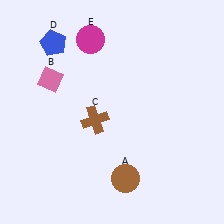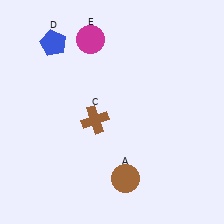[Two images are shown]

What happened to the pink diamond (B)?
The pink diamond (B) was removed in Image 2. It was in the top-left area of Image 1.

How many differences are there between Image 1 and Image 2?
There is 1 difference between the two images.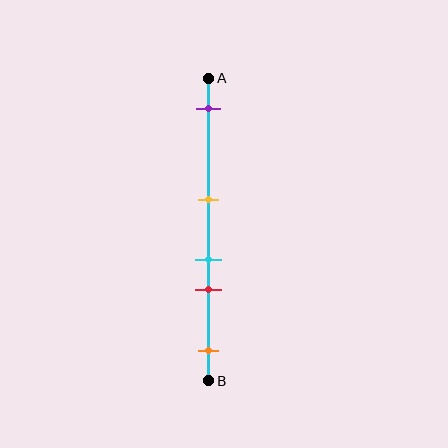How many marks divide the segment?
There are 5 marks dividing the segment.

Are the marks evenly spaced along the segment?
No, the marks are not evenly spaced.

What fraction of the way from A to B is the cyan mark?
The cyan mark is approximately 60% (0.6) of the way from A to B.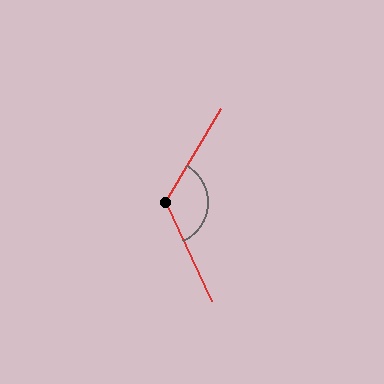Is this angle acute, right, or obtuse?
It is obtuse.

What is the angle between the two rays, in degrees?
Approximately 124 degrees.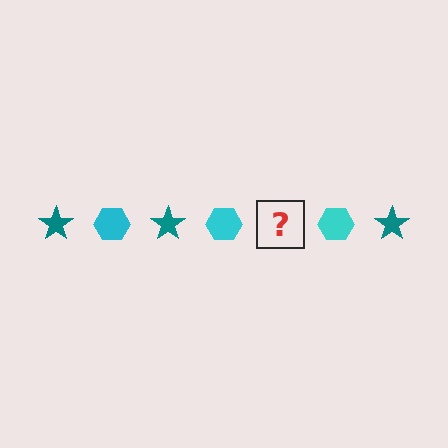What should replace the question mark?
The question mark should be replaced with a teal star.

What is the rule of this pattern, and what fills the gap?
The rule is that the pattern alternates between teal star and cyan hexagon. The gap should be filled with a teal star.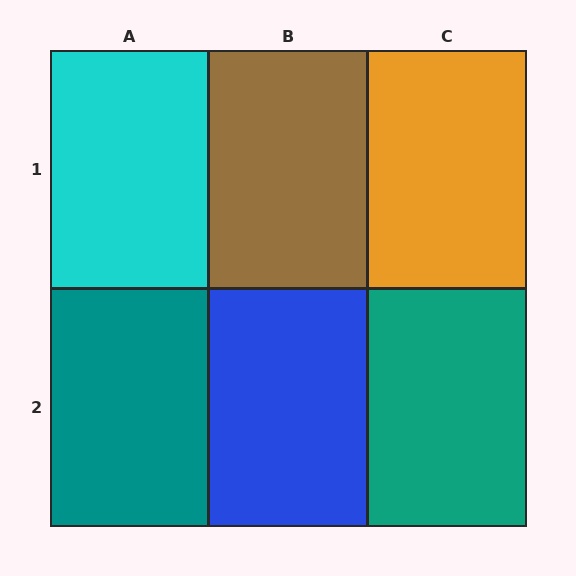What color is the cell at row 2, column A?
Teal.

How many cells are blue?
1 cell is blue.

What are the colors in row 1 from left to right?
Cyan, brown, orange.